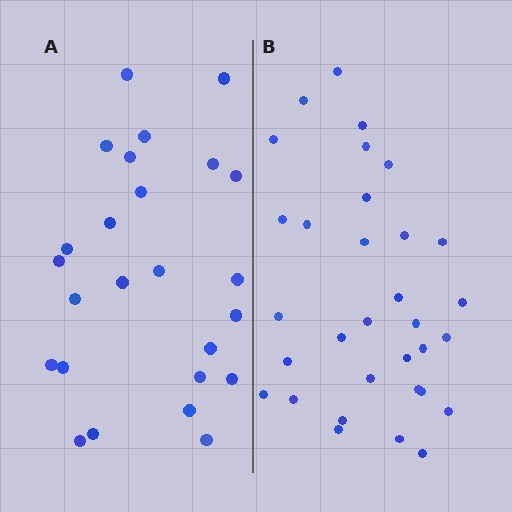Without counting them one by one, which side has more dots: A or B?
Region B (the right region) has more dots.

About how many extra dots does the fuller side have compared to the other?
Region B has roughly 8 or so more dots than region A.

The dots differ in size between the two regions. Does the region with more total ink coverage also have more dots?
No. Region A has more total ink coverage because its dots are larger, but region B actually contains more individual dots. Total area can be misleading — the number of items is what matters here.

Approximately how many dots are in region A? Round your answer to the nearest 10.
About 20 dots. (The exact count is 25, which rounds to 20.)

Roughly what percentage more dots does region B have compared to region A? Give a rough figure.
About 30% more.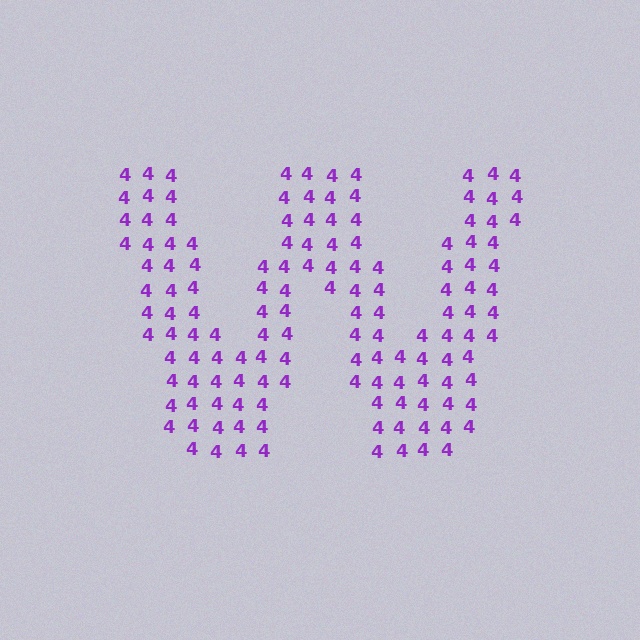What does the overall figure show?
The overall figure shows the letter W.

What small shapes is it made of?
It is made of small digit 4's.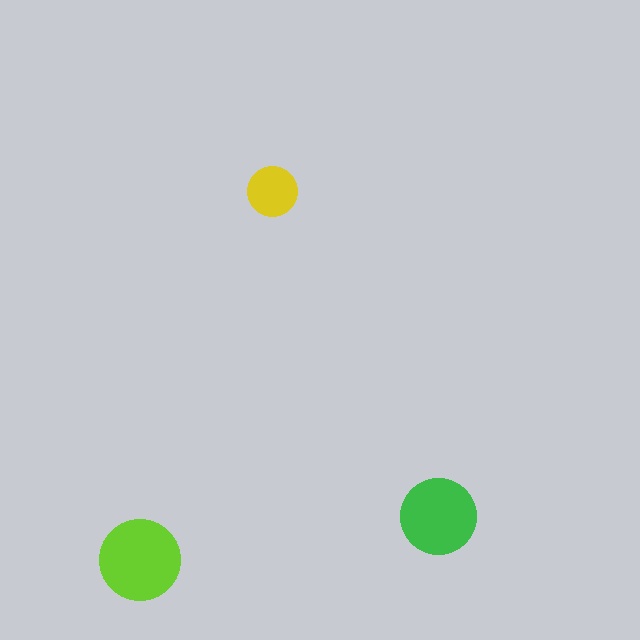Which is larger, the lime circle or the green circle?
The lime one.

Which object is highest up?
The yellow circle is topmost.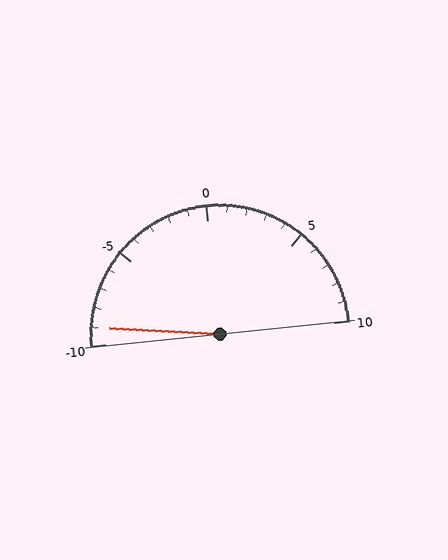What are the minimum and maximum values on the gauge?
The gauge ranges from -10 to 10.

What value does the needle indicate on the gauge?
The needle indicates approximately -9.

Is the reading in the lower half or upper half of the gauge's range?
The reading is in the lower half of the range (-10 to 10).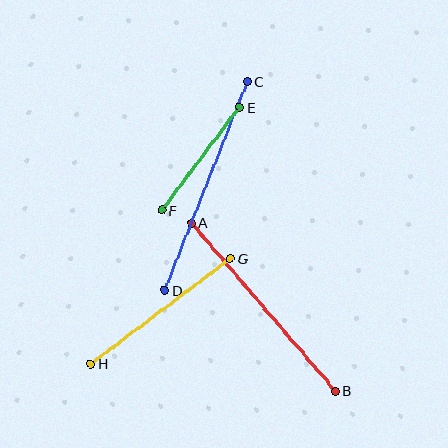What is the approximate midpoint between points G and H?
The midpoint is at approximately (161, 311) pixels.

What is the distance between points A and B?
The distance is approximately 221 pixels.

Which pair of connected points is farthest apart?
Points C and D are farthest apart.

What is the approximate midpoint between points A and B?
The midpoint is at approximately (263, 307) pixels.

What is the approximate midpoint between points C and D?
The midpoint is at approximately (206, 186) pixels.